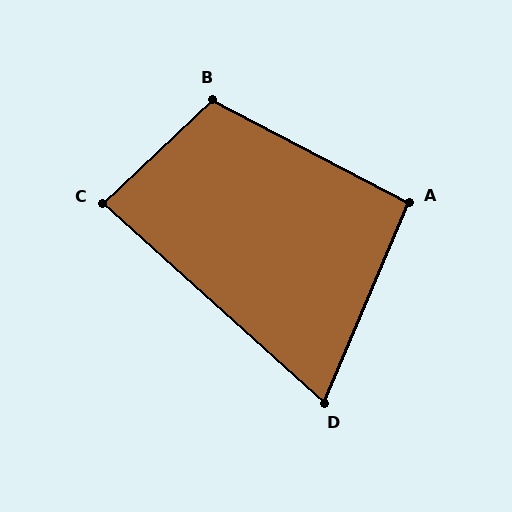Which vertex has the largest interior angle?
B, at approximately 109 degrees.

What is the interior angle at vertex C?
Approximately 85 degrees (approximately right).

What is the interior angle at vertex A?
Approximately 95 degrees (approximately right).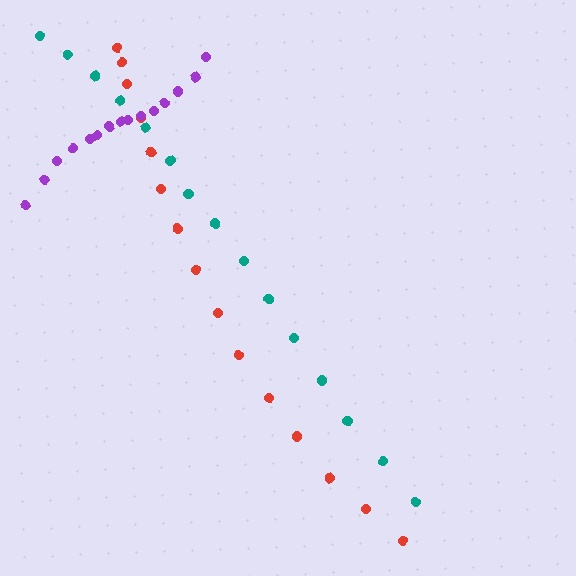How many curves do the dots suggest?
There are 3 distinct paths.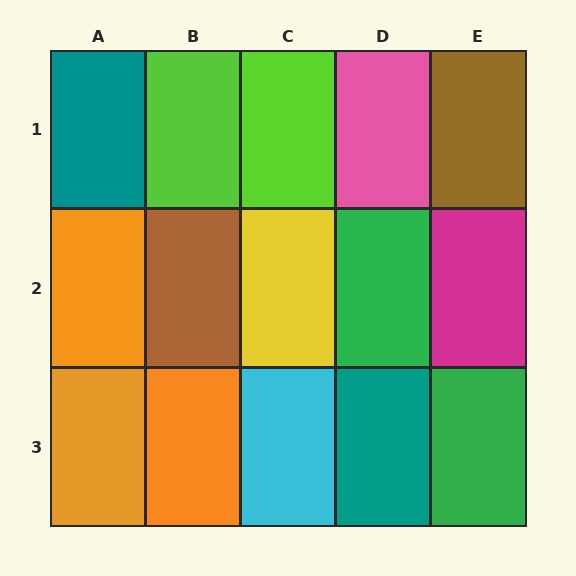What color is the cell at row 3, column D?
Teal.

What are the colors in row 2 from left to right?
Orange, brown, yellow, green, magenta.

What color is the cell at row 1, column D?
Pink.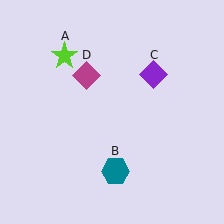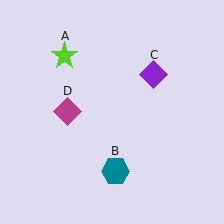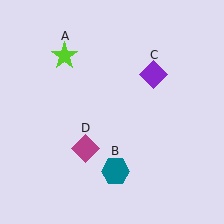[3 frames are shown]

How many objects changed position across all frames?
1 object changed position: magenta diamond (object D).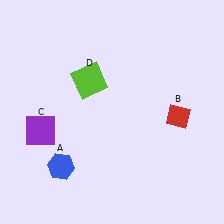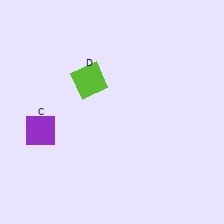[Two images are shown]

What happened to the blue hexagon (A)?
The blue hexagon (A) was removed in Image 2. It was in the bottom-left area of Image 1.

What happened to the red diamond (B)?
The red diamond (B) was removed in Image 2. It was in the bottom-right area of Image 1.